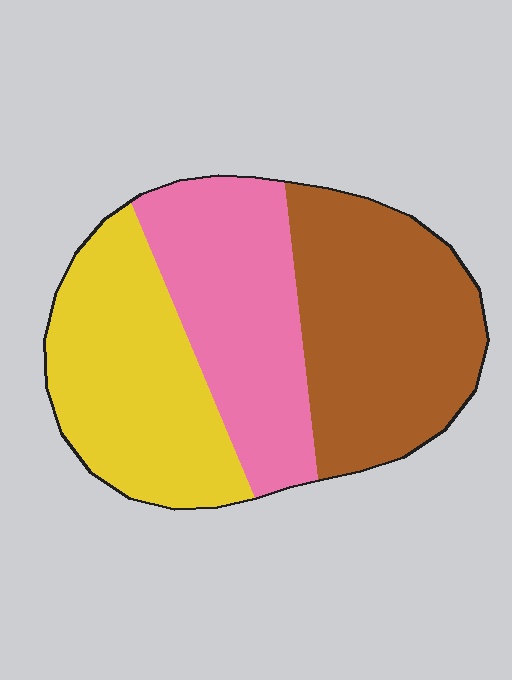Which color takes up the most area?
Brown, at roughly 35%.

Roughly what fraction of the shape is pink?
Pink takes up about one third (1/3) of the shape.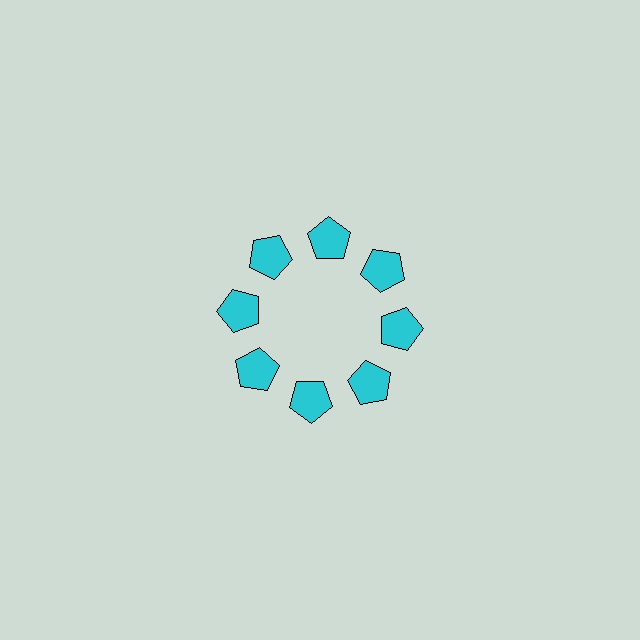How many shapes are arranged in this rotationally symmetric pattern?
There are 8 shapes, arranged in 8 groups of 1.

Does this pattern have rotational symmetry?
Yes, this pattern has 8-fold rotational symmetry. It looks the same after rotating 45 degrees around the center.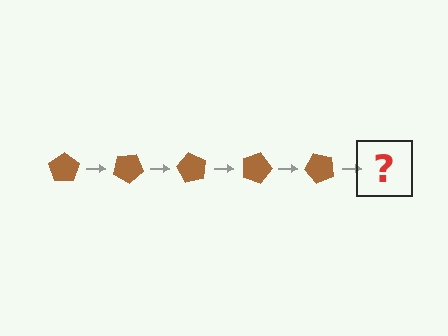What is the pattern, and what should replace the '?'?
The pattern is that the pentagon rotates 30 degrees each step. The '?' should be a brown pentagon rotated 150 degrees.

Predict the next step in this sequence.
The next step is a brown pentagon rotated 150 degrees.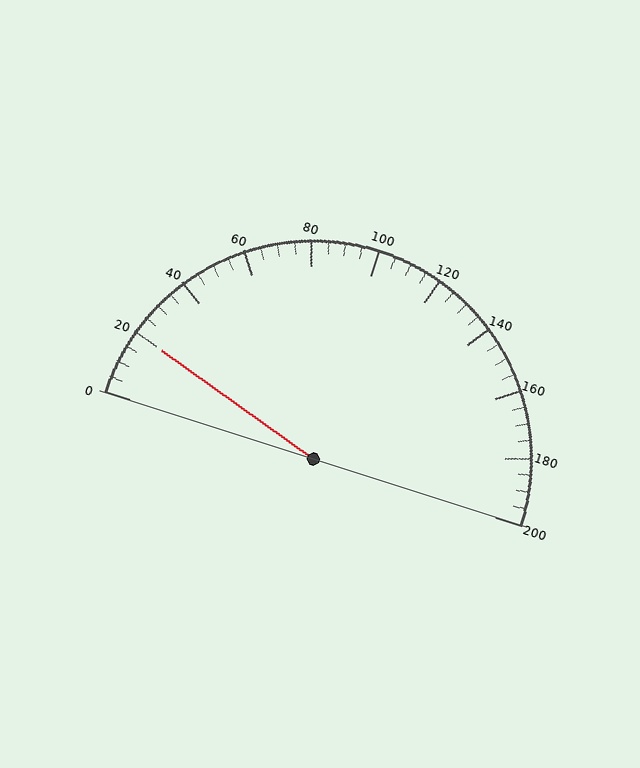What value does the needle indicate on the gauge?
The needle indicates approximately 20.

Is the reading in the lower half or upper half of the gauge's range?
The reading is in the lower half of the range (0 to 200).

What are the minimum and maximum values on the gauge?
The gauge ranges from 0 to 200.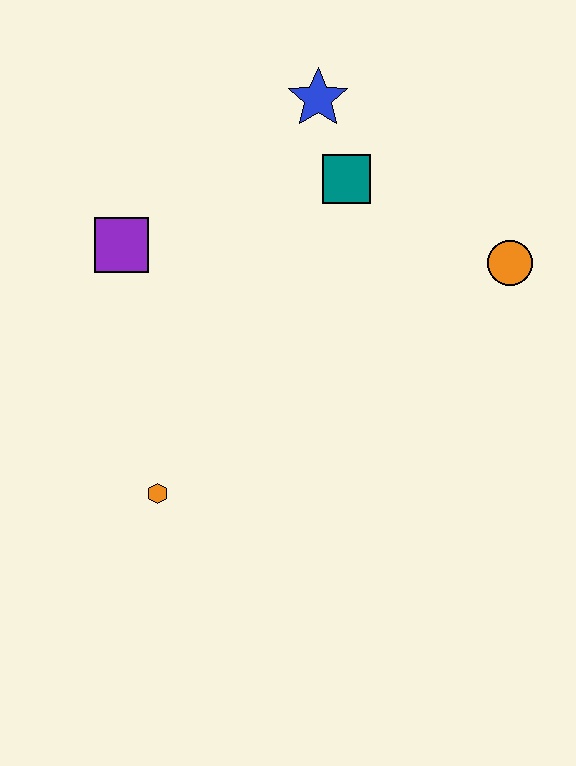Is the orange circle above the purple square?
No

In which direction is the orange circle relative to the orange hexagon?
The orange circle is to the right of the orange hexagon.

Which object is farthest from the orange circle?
The orange hexagon is farthest from the orange circle.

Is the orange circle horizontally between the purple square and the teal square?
No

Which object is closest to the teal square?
The blue star is closest to the teal square.